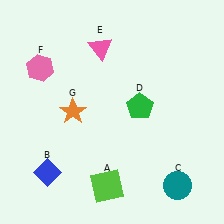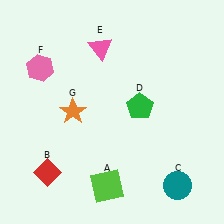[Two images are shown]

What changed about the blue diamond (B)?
In Image 1, B is blue. In Image 2, it changed to red.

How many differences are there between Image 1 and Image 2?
There is 1 difference between the two images.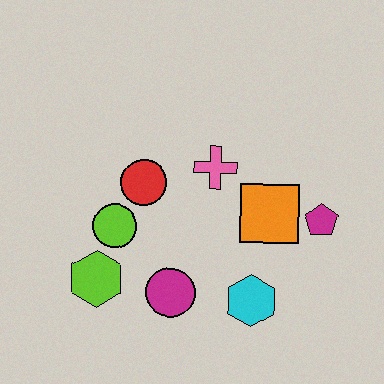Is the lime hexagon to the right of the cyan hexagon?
No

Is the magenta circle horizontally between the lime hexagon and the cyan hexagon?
Yes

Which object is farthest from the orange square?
The lime hexagon is farthest from the orange square.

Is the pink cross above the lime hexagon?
Yes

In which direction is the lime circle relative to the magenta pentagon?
The lime circle is to the left of the magenta pentagon.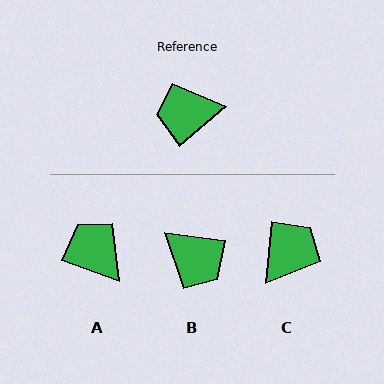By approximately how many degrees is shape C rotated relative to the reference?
Approximately 135 degrees clockwise.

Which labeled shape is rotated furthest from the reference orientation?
C, about 135 degrees away.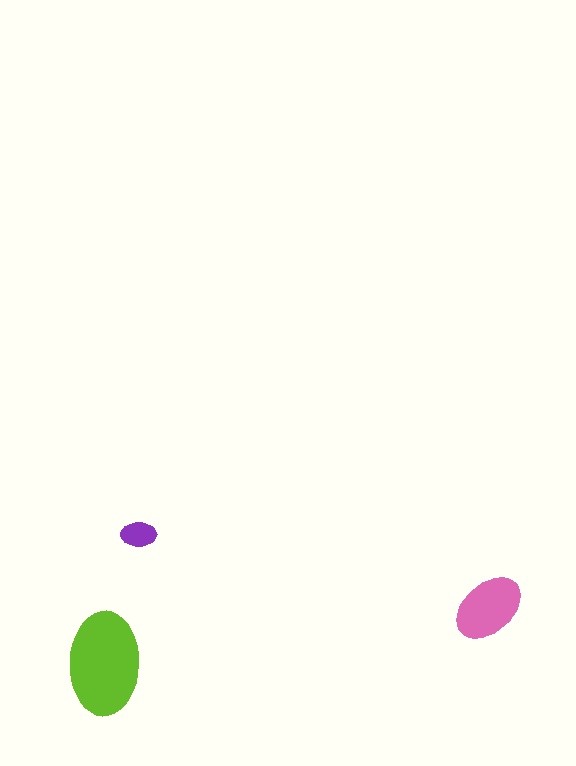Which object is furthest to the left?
The lime ellipse is leftmost.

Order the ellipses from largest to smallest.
the lime one, the pink one, the purple one.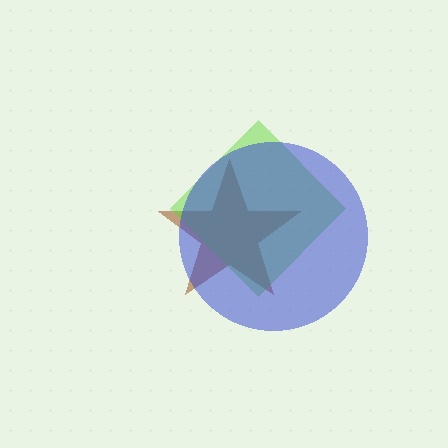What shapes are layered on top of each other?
The layered shapes are: a brown star, a lime diamond, a blue circle.